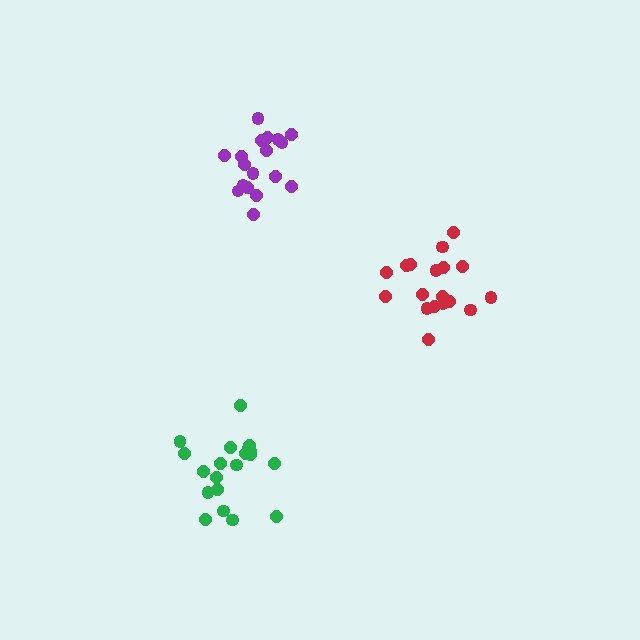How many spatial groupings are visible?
There are 3 spatial groupings.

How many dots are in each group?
Group 1: 18 dots, Group 2: 18 dots, Group 3: 20 dots (56 total).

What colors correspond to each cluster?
The clusters are colored: purple, red, green.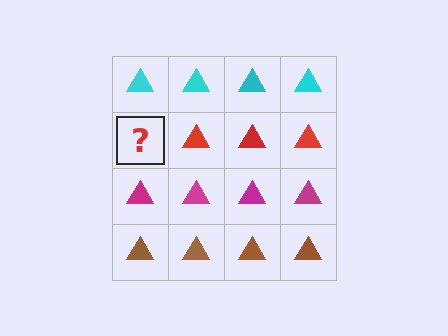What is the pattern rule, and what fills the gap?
The rule is that each row has a consistent color. The gap should be filled with a red triangle.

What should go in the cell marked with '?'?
The missing cell should contain a red triangle.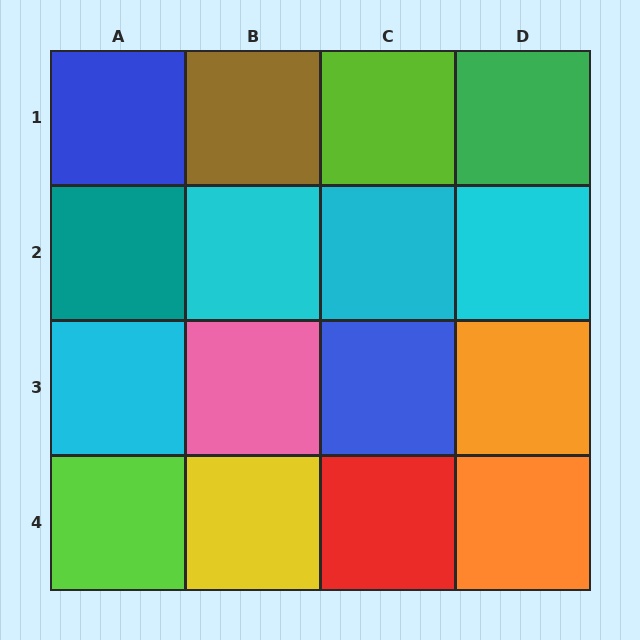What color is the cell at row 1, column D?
Green.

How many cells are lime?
2 cells are lime.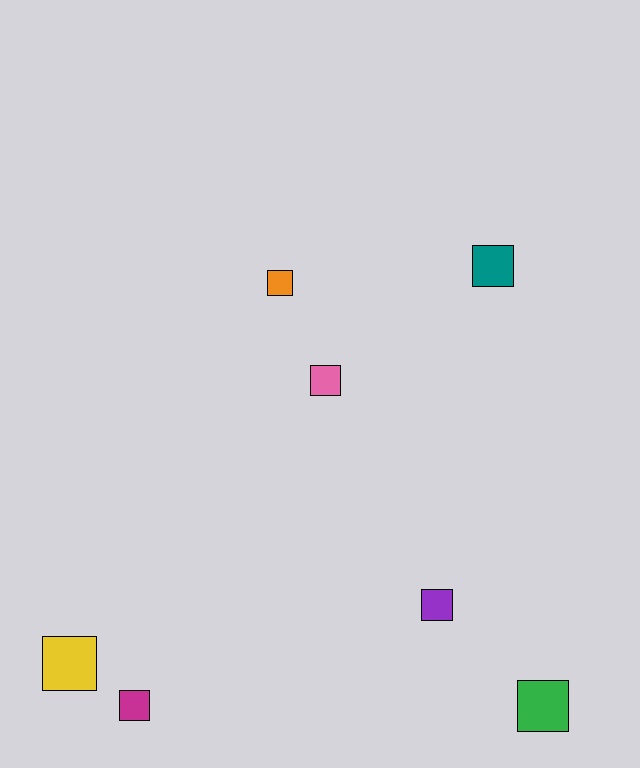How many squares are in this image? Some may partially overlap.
There are 7 squares.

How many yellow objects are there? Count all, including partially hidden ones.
There is 1 yellow object.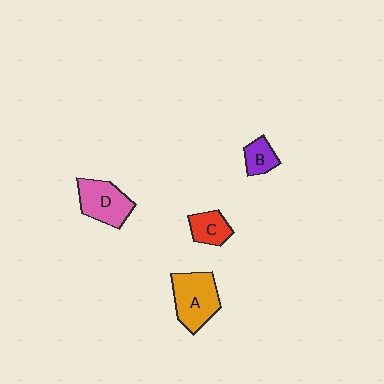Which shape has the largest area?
Shape A (orange).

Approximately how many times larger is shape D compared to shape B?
Approximately 2.0 times.